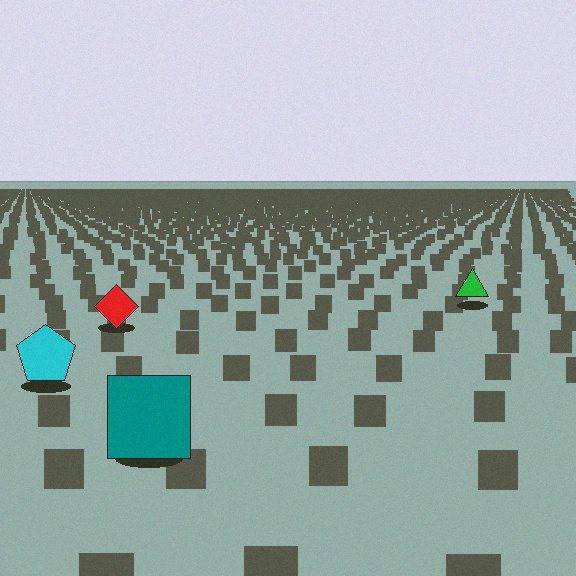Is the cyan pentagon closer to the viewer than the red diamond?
Yes. The cyan pentagon is closer — you can tell from the texture gradient: the ground texture is coarser near it.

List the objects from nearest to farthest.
From nearest to farthest: the teal square, the cyan pentagon, the red diamond, the green triangle.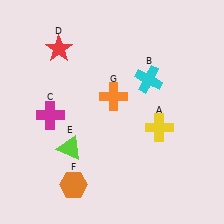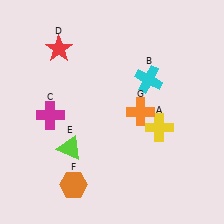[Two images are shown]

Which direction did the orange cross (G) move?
The orange cross (G) moved right.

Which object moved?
The orange cross (G) moved right.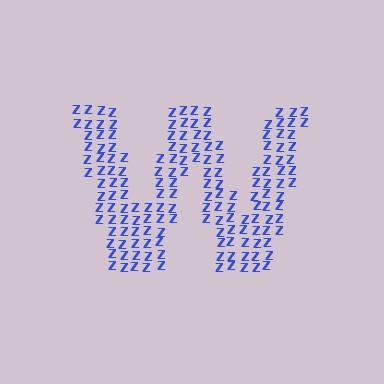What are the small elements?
The small elements are letter Z's.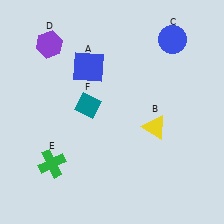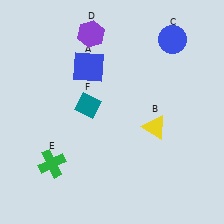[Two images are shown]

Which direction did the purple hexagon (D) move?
The purple hexagon (D) moved right.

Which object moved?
The purple hexagon (D) moved right.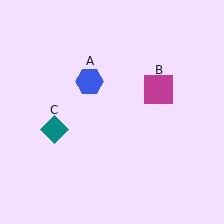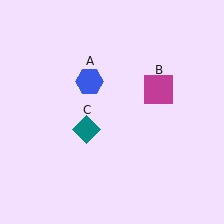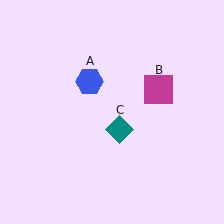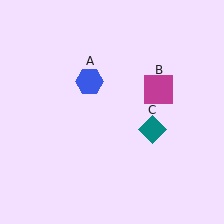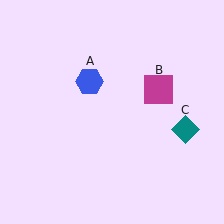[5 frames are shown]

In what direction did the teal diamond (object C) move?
The teal diamond (object C) moved right.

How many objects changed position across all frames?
1 object changed position: teal diamond (object C).